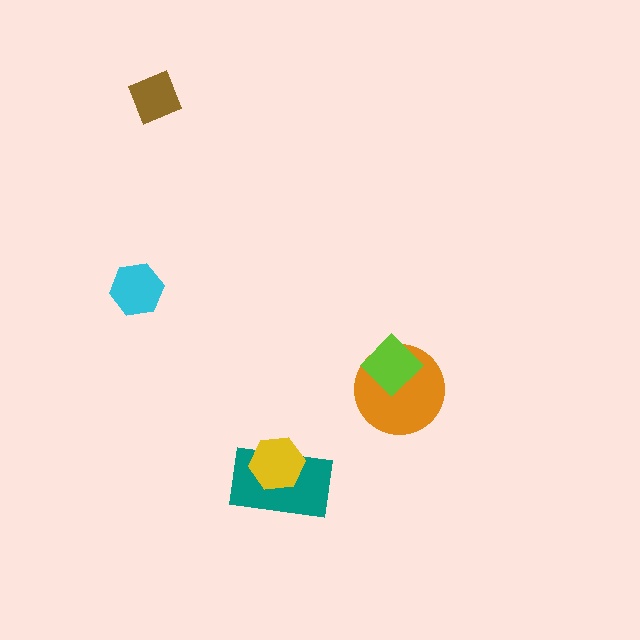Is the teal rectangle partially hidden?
Yes, it is partially covered by another shape.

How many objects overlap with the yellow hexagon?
1 object overlaps with the yellow hexagon.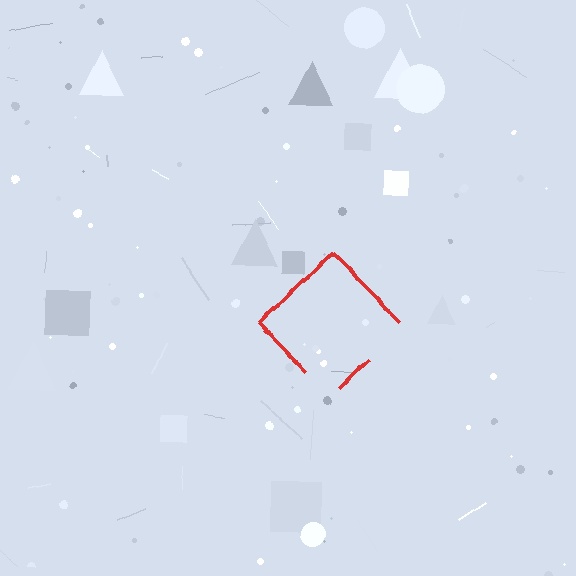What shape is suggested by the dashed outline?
The dashed outline suggests a diamond.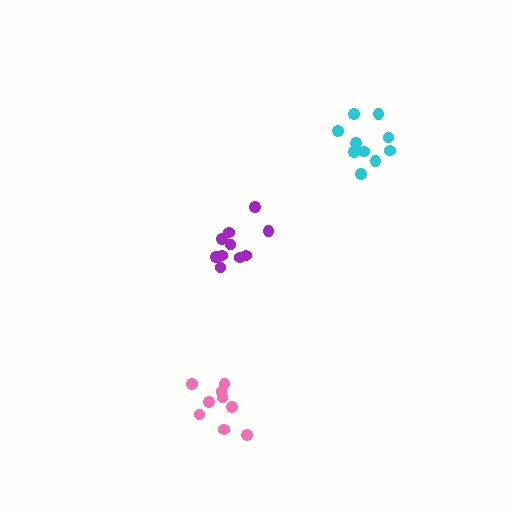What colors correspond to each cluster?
The clusters are colored: purple, pink, cyan.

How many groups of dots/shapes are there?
There are 3 groups.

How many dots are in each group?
Group 1: 11 dots, Group 2: 9 dots, Group 3: 10 dots (30 total).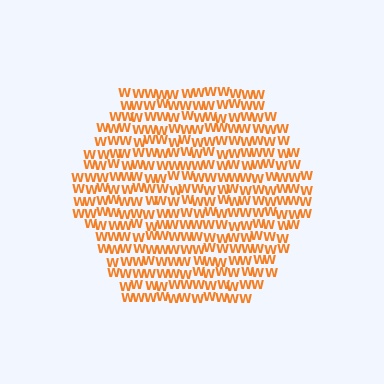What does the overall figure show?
The overall figure shows a hexagon.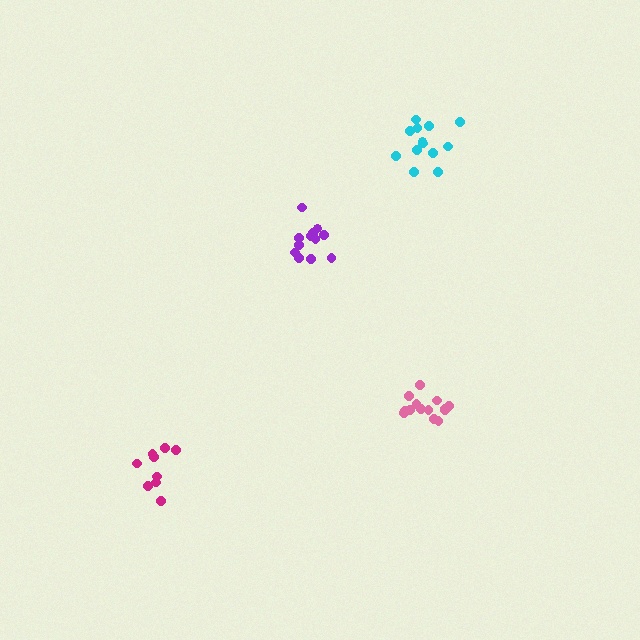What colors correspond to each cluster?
The clusters are colored: magenta, pink, purple, cyan.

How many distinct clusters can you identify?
There are 4 distinct clusters.